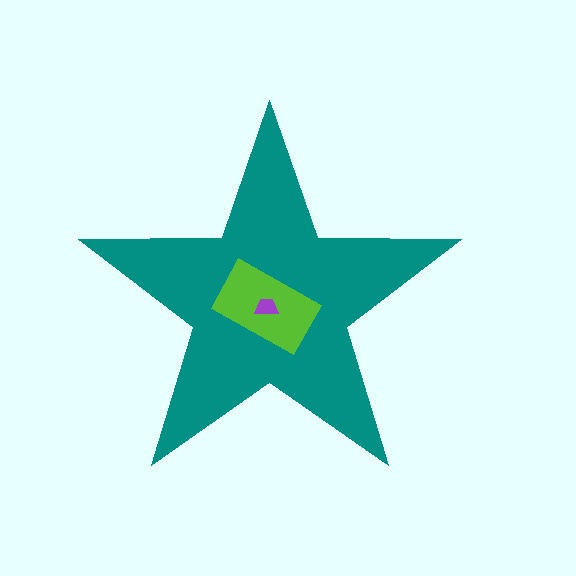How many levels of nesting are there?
3.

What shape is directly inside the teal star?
The lime rectangle.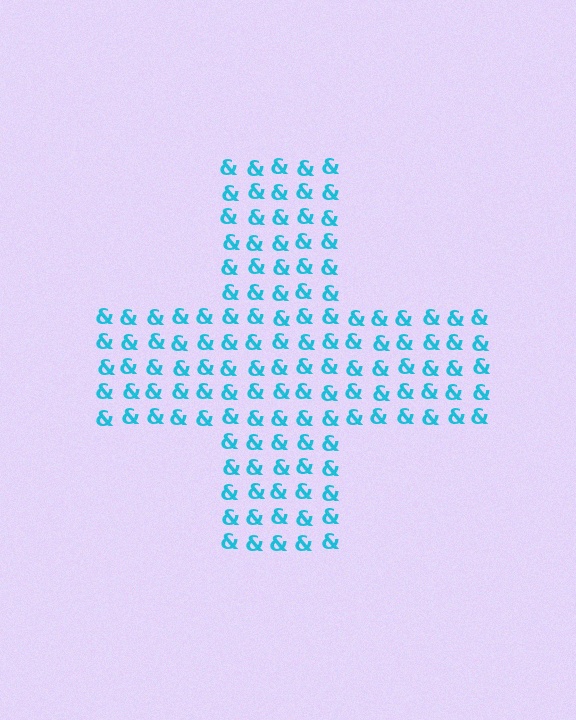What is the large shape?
The large shape is a cross.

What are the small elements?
The small elements are ampersands.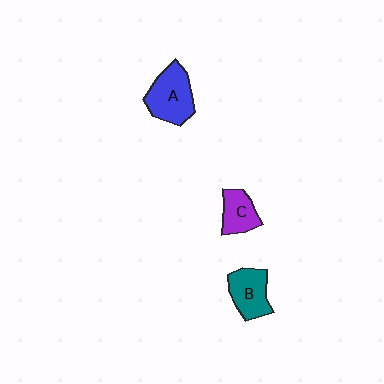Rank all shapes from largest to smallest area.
From largest to smallest: A (blue), B (teal), C (purple).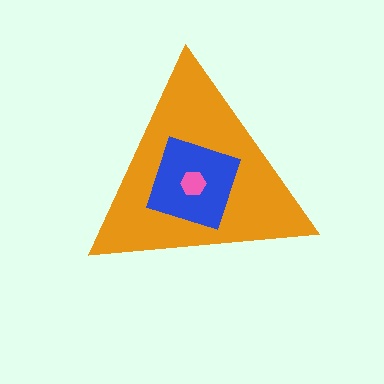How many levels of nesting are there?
3.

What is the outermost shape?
The orange triangle.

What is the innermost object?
The pink hexagon.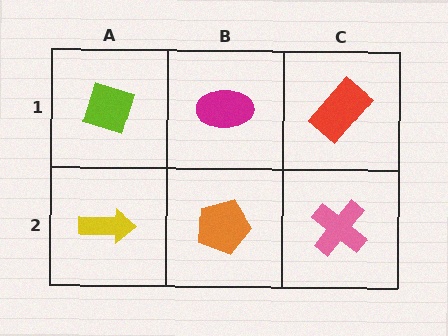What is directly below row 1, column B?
An orange pentagon.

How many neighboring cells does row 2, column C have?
2.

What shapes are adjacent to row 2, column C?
A red rectangle (row 1, column C), an orange pentagon (row 2, column B).